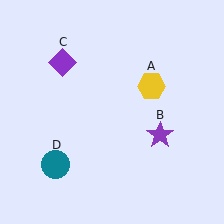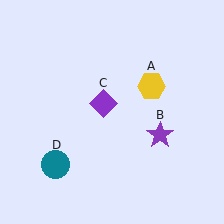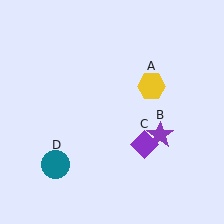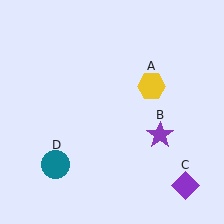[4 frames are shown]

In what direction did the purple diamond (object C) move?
The purple diamond (object C) moved down and to the right.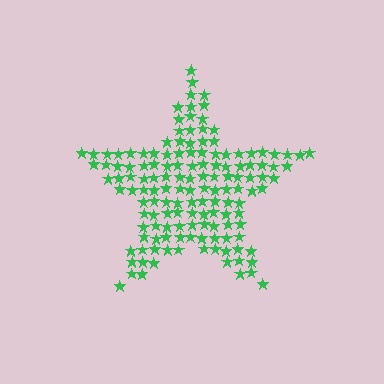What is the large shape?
The large shape is a star.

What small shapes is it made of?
It is made of small stars.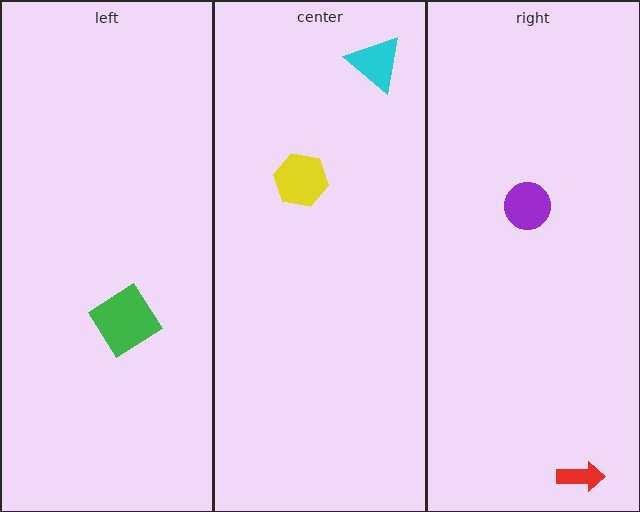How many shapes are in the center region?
2.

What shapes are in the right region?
The red arrow, the purple circle.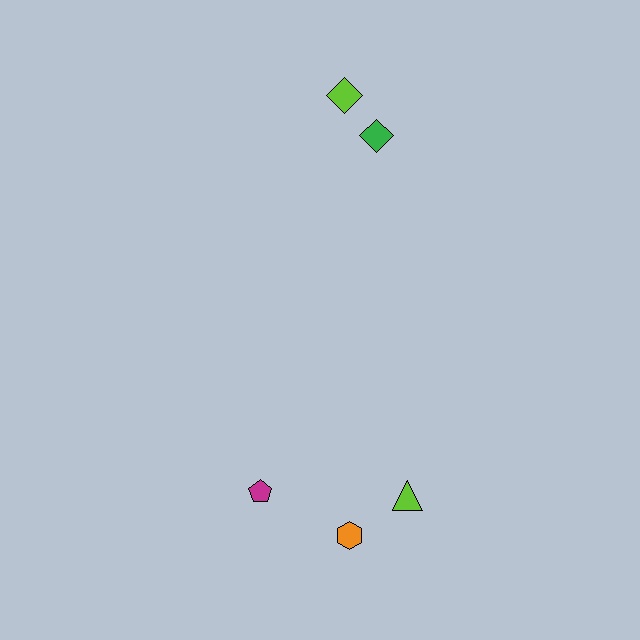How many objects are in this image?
There are 5 objects.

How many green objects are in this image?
There is 1 green object.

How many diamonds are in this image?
There are 2 diamonds.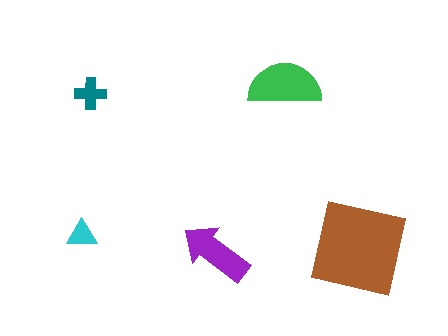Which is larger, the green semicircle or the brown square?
The brown square.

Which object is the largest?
The brown square.